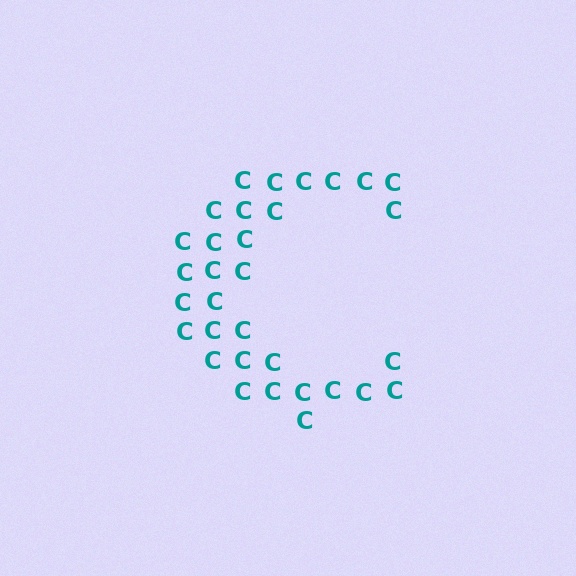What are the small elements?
The small elements are letter C's.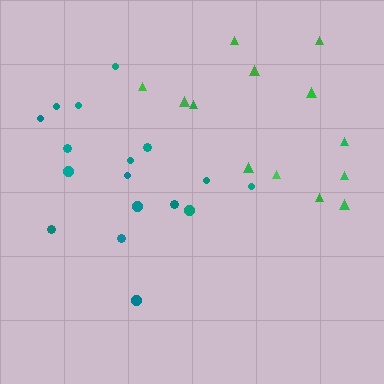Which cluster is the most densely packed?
Teal.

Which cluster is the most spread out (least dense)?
Green.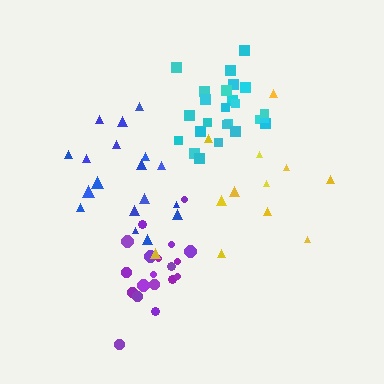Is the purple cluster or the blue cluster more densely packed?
Purple.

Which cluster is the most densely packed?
Cyan.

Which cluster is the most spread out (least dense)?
Yellow.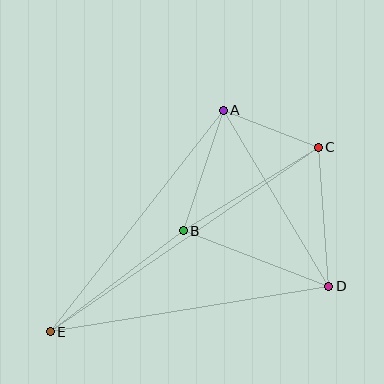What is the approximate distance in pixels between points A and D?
The distance between A and D is approximately 205 pixels.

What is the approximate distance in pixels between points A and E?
The distance between A and E is approximately 281 pixels.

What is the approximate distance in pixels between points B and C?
The distance between B and C is approximately 159 pixels.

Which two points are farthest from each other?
Points C and E are farthest from each other.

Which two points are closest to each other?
Points A and C are closest to each other.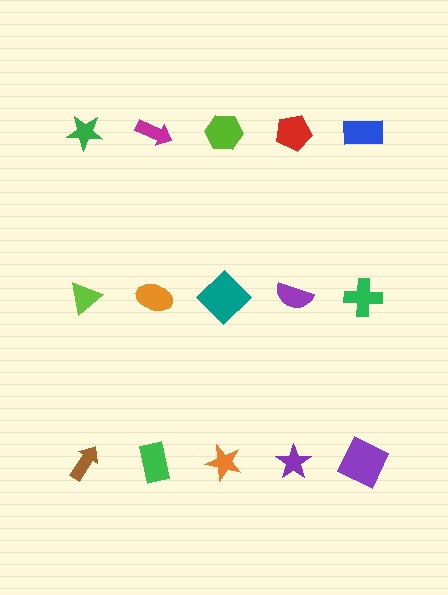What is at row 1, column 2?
A magenta arrow.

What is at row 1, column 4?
A red pentagon.